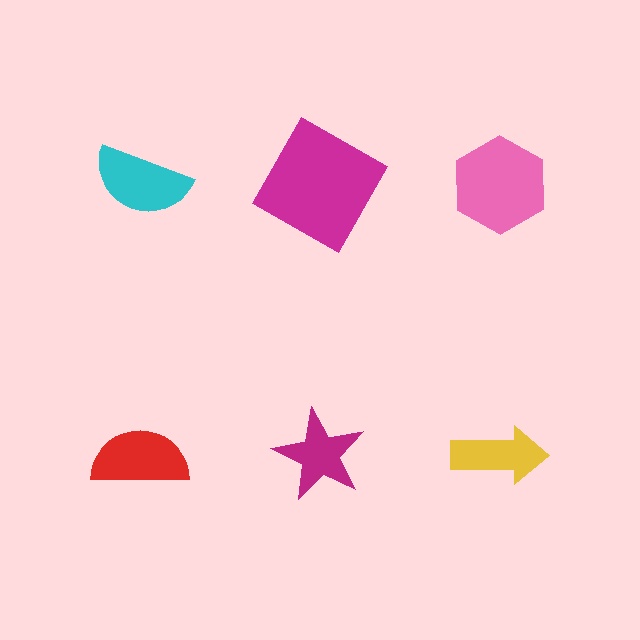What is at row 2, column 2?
A magenta star.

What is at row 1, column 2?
A magenta square.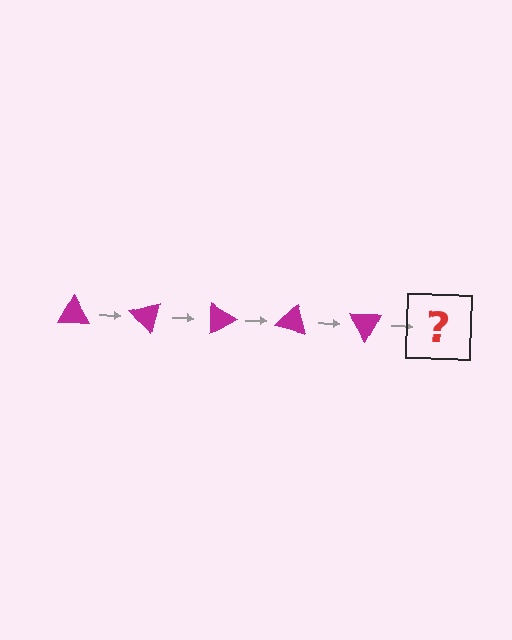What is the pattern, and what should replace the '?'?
The pattern is that the triangle rotates 45 degrees each step. The '?' should be a magenta triangle rotated 225 degrees.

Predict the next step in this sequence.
The next step is a magenta triangle rotated 225 degrees.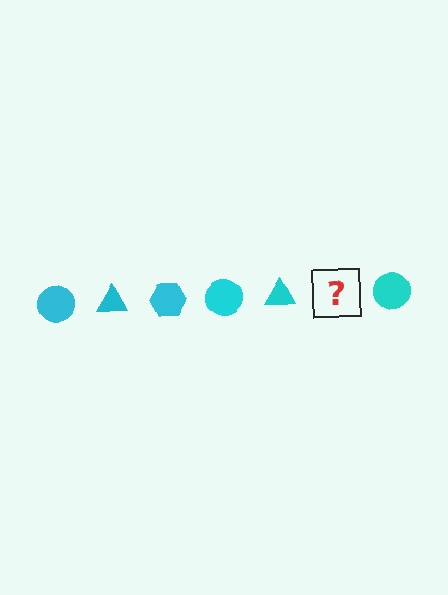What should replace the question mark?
The question mark should be replaced with a cyan hexagon.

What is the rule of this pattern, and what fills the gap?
The rule is that the pattern cycles through circle, triangle, hexagon shapes in cyan. The gap should be filled with a cyan hexagon.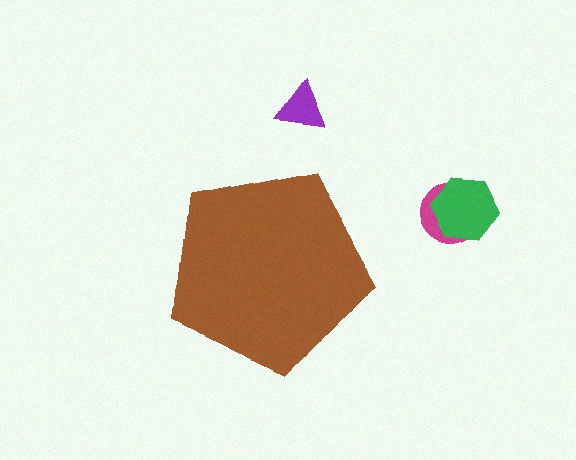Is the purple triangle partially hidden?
No, the purple triangle is fully visible.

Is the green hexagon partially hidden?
No, the green hexagon is fully visible.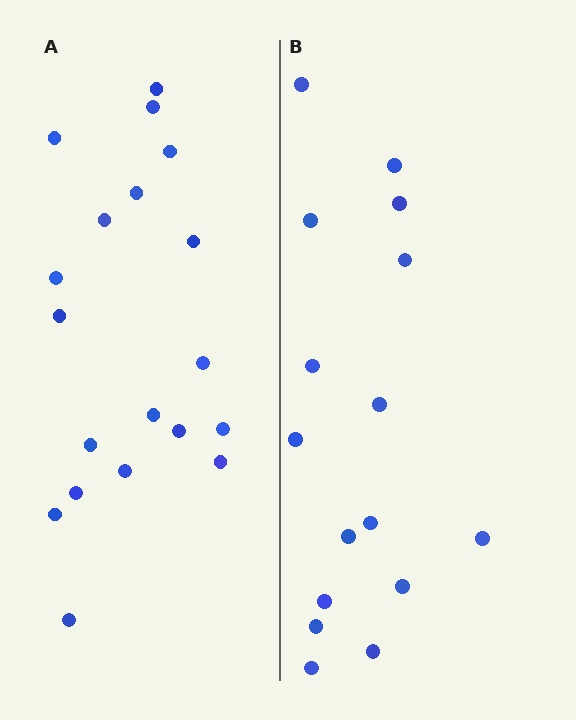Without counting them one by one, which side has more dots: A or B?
Region A (the left region) has more dots.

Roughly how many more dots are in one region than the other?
Region A has just a few more — roughly 2 or 3 more dots than region B.